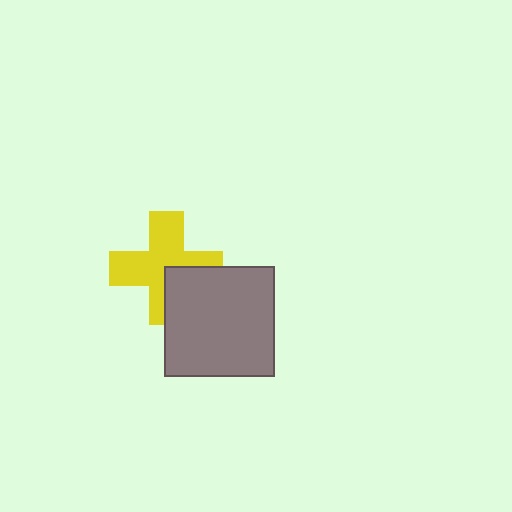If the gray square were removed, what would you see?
You would see the complete yellow cross.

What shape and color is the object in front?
The object in front is a gray square.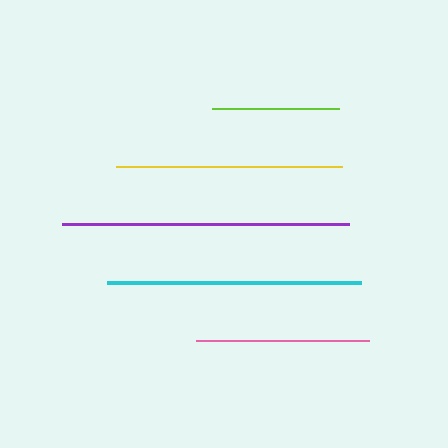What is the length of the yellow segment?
The yellow segment is approximately 226 pixels long.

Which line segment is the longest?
The purple line is the longest at approximately 287 pixels.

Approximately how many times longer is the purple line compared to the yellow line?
The purple line is approximately 1.3 times the length of the yellow line.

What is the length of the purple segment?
The purple segment is approximately 287 pixels long.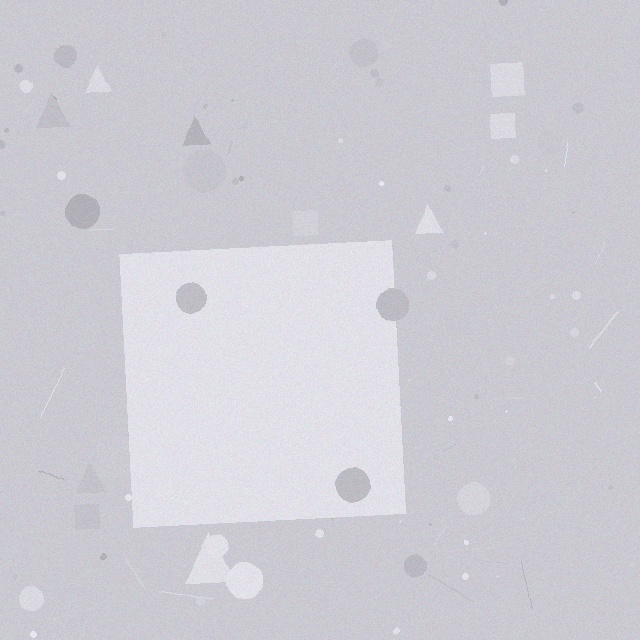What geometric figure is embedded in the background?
A square is embedded in the background.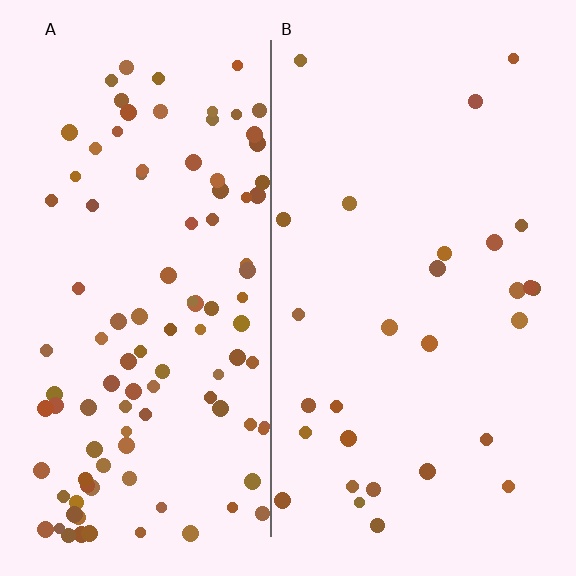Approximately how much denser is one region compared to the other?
Approximately 3.7× — region A over region B.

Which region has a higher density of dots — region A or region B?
A (the left).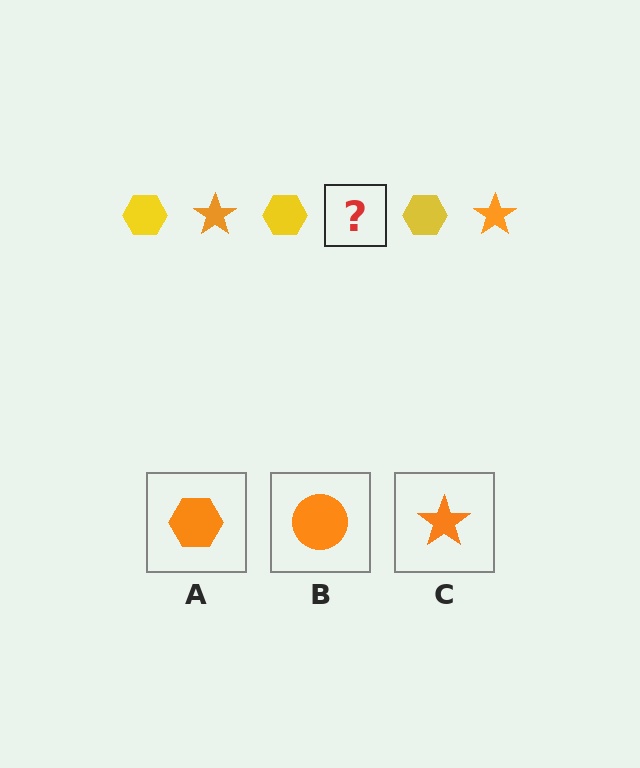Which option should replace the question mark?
Option C.